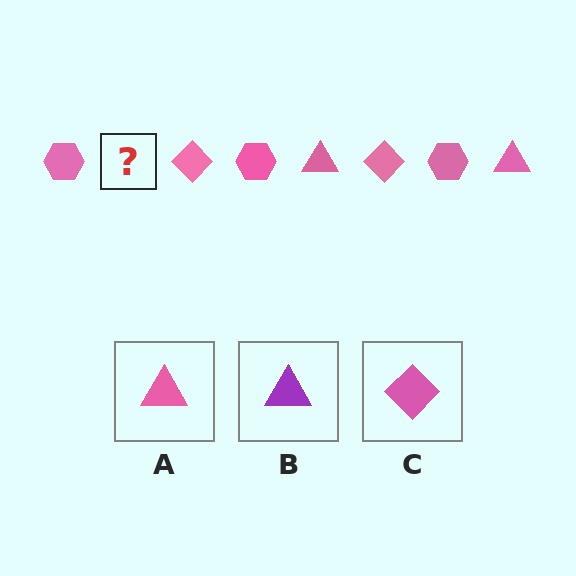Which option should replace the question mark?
Option A.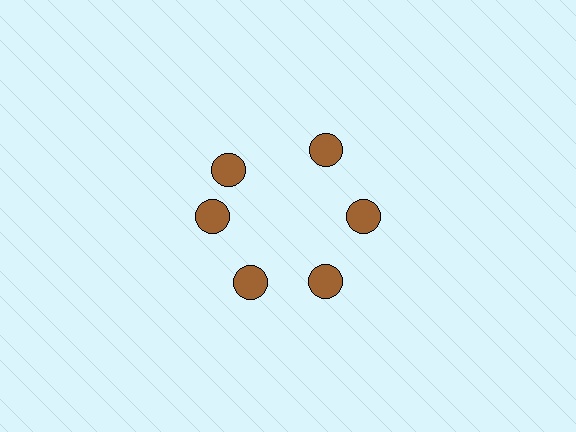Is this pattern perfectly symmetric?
No. The 6 brown circles are arranged in a ring, but one element near the 11 o'clock position is rotated out of alignment along the ring, breaking the 6-fold rotational symmetry.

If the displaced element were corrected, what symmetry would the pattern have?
It would have 6-fold rotational symmetry — the pattern would map onto itself every 60 degrees.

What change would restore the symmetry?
The symmetry would be restored by rotating it back into even spacing with its neighbors so that all 6 circles sit at equal angles and equal distance from the center.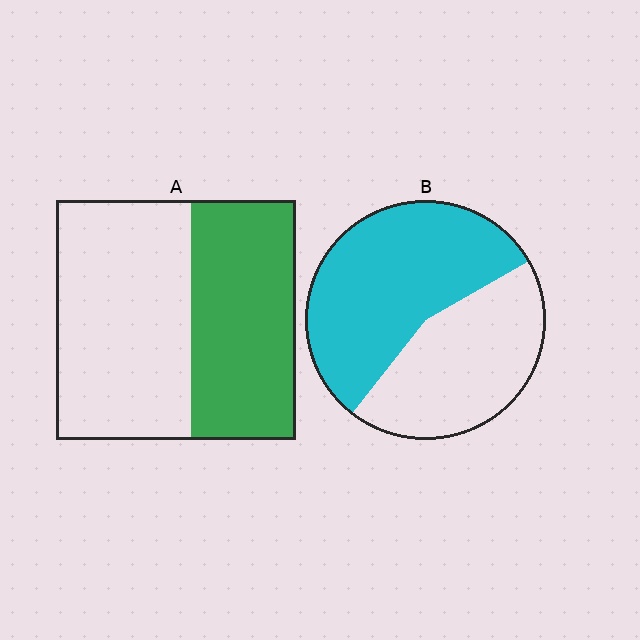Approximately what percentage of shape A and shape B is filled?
A is approximately 45% and B is approximately 55%.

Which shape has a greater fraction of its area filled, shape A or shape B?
Shape B.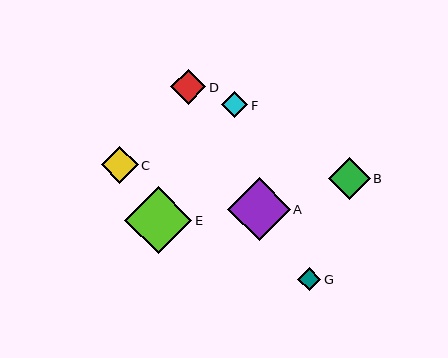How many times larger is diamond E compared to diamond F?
Diamond E is approximately 2.6 times the size of diamond F.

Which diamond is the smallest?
Diamond G is the smallest with a size of approximately 23 pixels.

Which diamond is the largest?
Diamond E is the largest with a size of approximately 67 pixels.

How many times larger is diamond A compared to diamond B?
Diamond A is approximately 1.5 times the size of diamond B.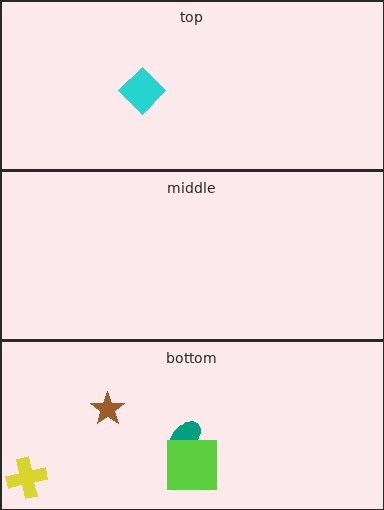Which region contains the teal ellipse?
The bottom region.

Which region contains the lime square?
The bottom region.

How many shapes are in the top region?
1.